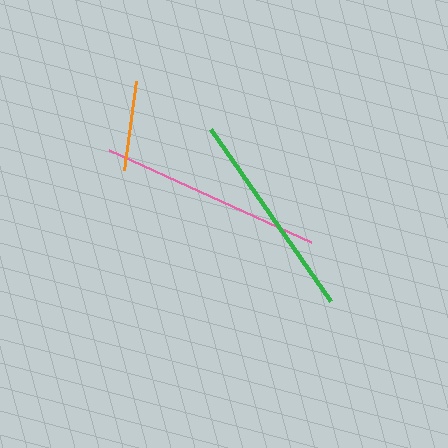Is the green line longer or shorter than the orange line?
The green line is longer than the orange line.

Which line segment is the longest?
The pink line is the longest at approximately 222 pixels.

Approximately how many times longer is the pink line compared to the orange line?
The pink line is approximately 2.5 times the length of the orange line.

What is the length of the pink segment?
The pink segment is approximately 222 pixels long.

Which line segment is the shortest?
The orange line is the shortest at approximately 90 pixels.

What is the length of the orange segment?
The orange segment is approximately 90 pixels long.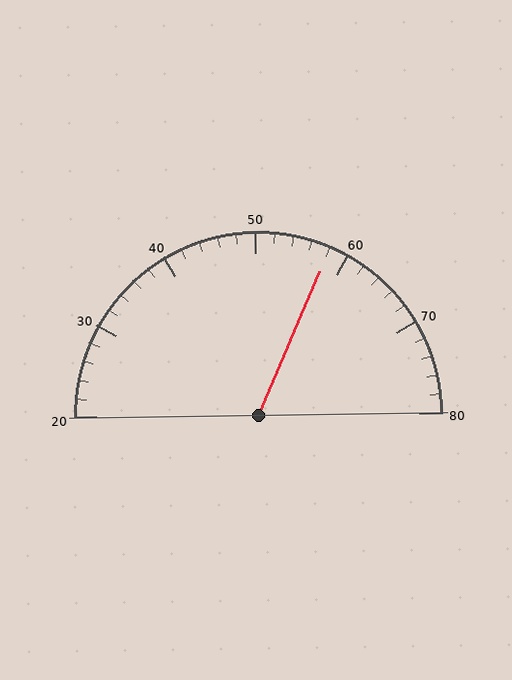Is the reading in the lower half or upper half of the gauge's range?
The reading is in the upper half of the range (20 to 80).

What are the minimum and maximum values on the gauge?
The gauge ranges from 20 to 80.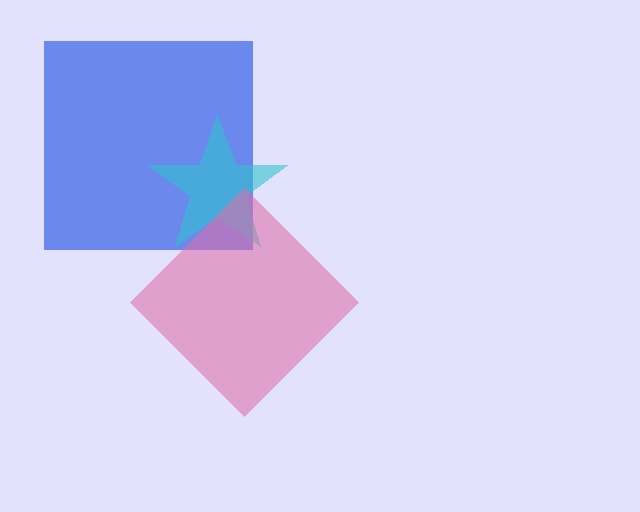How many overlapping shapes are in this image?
There are 3 overlapping shapes in the image.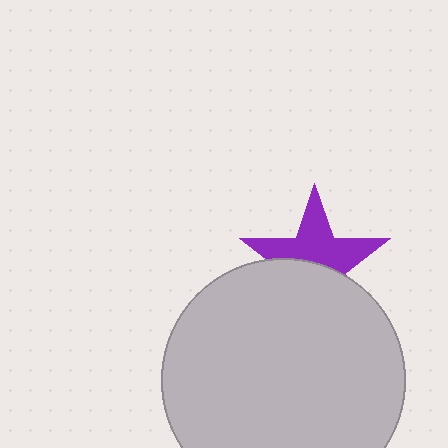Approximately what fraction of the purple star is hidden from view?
Roughly 46% of the purple star is hidden behind the light gray circle.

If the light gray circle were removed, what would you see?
You would see the complete purple star.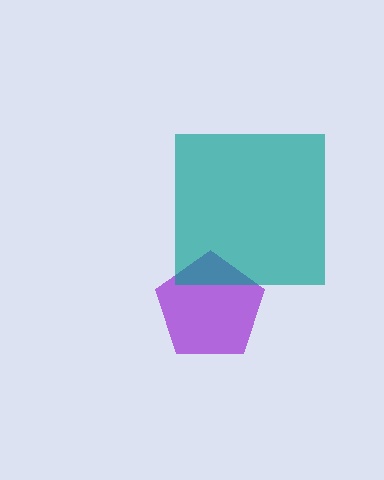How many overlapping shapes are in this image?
There are 2 overlapping shapes in the image.